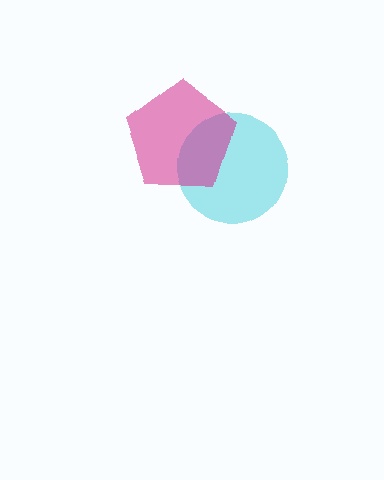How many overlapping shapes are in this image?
There are 2 overlapping shapes in the image.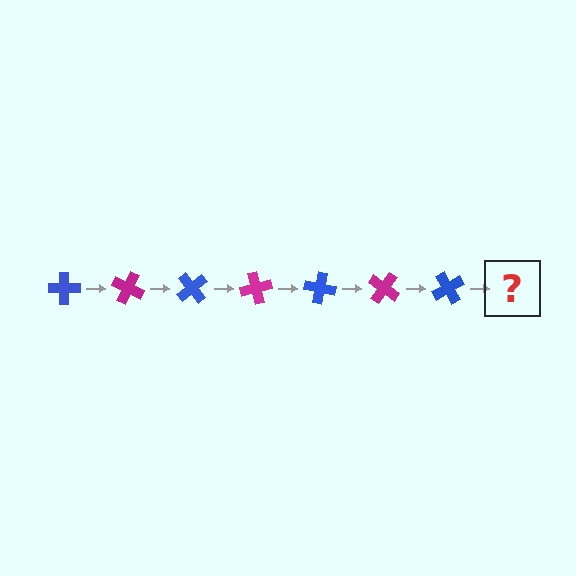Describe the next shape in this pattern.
It should be a magenta cross, rotated 175 degrees from the start.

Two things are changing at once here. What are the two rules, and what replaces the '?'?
The two rules are that it rotates 25 degrees each step and the color cycles through blue and magenta. The '?' should be a magenta cross, rotated 175 degrees from the start.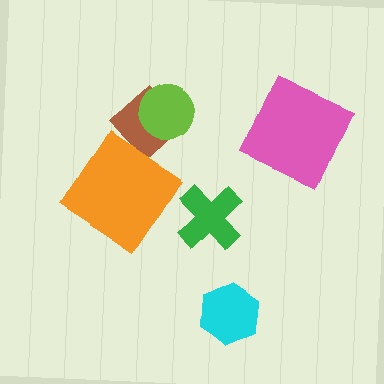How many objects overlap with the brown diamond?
1 object overlaps with the brown diamond.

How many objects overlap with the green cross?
0 objects overlap with the green cross.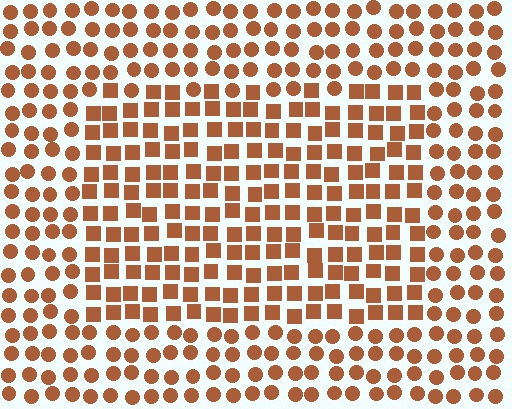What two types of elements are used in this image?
The image uses squares inside the rectangle region and circles outside it.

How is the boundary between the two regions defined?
The boundary is defined by a change in element shape: squares inside vs. circles outside. All elements share the same color and spacing.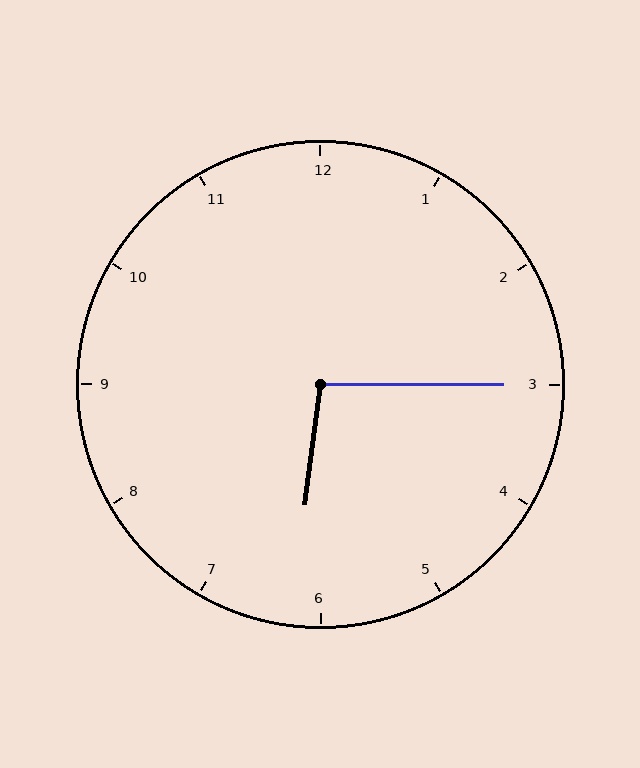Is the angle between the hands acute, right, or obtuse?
It is obtuse.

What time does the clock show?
6:15.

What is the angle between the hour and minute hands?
Approximately 98 degrees.